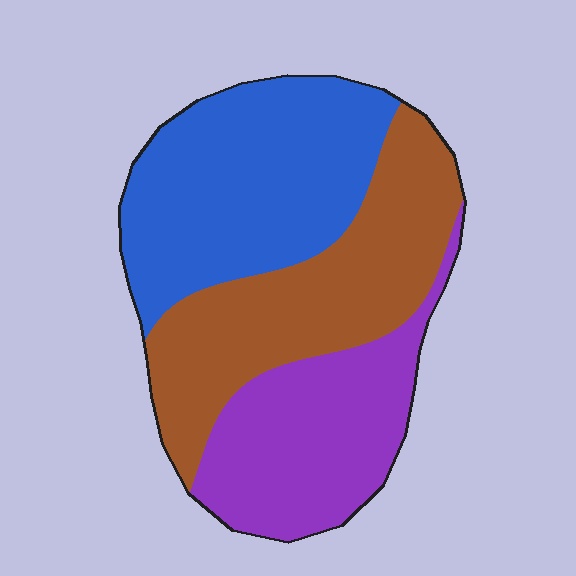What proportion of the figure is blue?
Blue covers 37% of the figure.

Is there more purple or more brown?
Brown.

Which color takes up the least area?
Purple, at roughly 30%.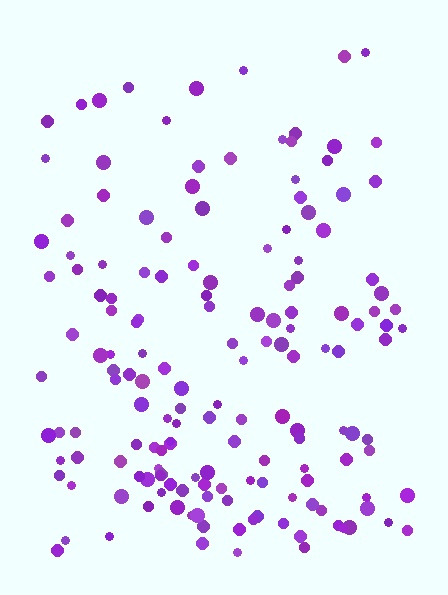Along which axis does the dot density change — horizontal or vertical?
Vertical.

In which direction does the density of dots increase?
From top to bottom, with the bottom side densest.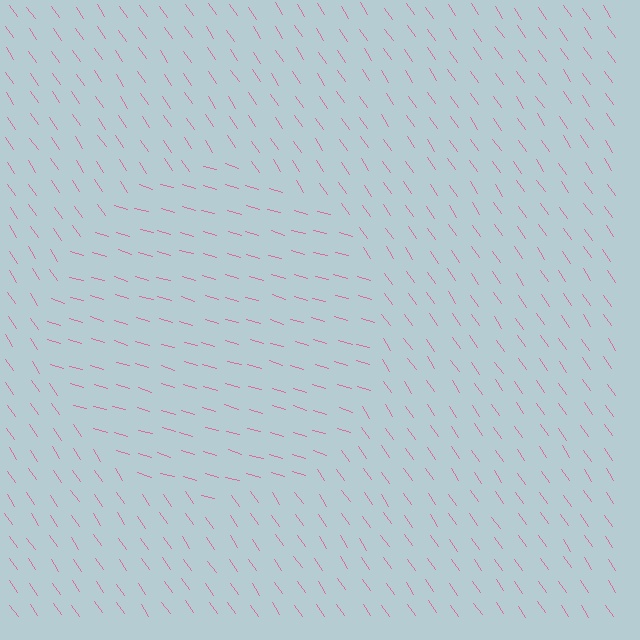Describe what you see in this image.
The image is filled with small pink line segments. A circle region in the image has lines oriented differently from the surrounding lines, creating a visible texture boundary.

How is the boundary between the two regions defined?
The boundary is defined purely by a change in line orientation (approximately 40 degrees difference). All lines are the same color and thickness.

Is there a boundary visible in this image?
Yes, there is a texture boundary formed by a change in line orientation.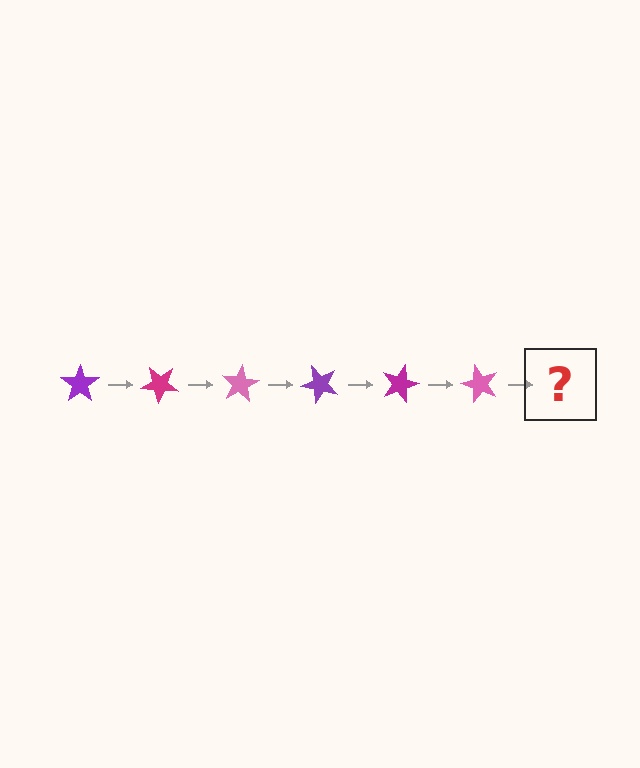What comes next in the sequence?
The next element should be a purple star, rotated 240 degrees from the start.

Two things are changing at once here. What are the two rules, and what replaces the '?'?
The two rules are that it rotates 40 degrees each step and the color cycles through purple, magenta, and pink. The '?' should be a purple star, rotated 240 degrees from the start.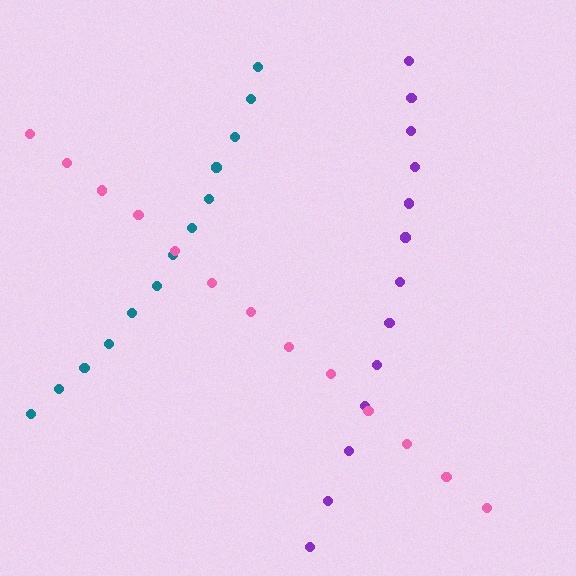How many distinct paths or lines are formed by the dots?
There are 3 distinct paths.